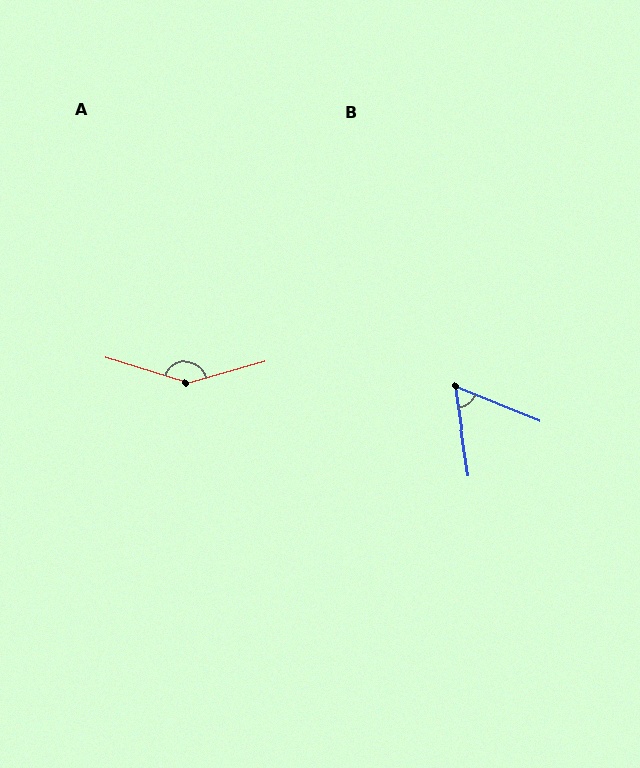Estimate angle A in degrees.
Approximately 147 degrees.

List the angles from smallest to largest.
B (59°), A (147°).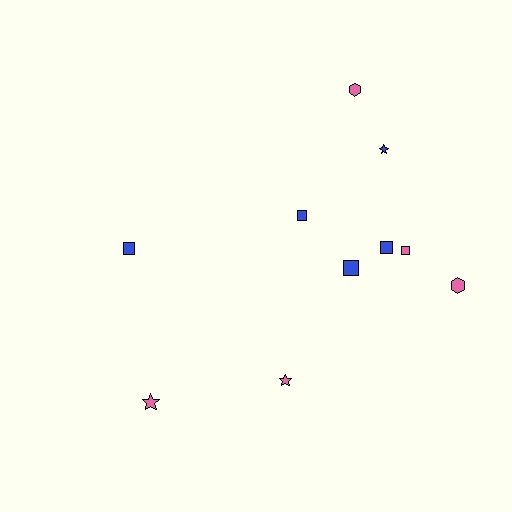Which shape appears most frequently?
Square, with 5 objects.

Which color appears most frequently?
Blue, with 5 objects.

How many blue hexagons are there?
There are no blue hexagons.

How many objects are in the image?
There are 10 objects.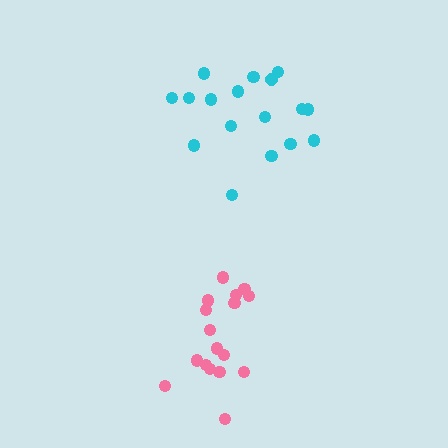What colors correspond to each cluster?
The clusters are colored: cyan, pink.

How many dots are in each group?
Group 1: 17 dots, Group 2: 17 dots (34 total).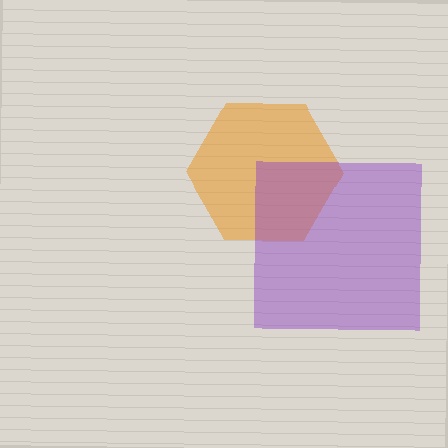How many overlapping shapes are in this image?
There are 2 overlapping shapes in the image.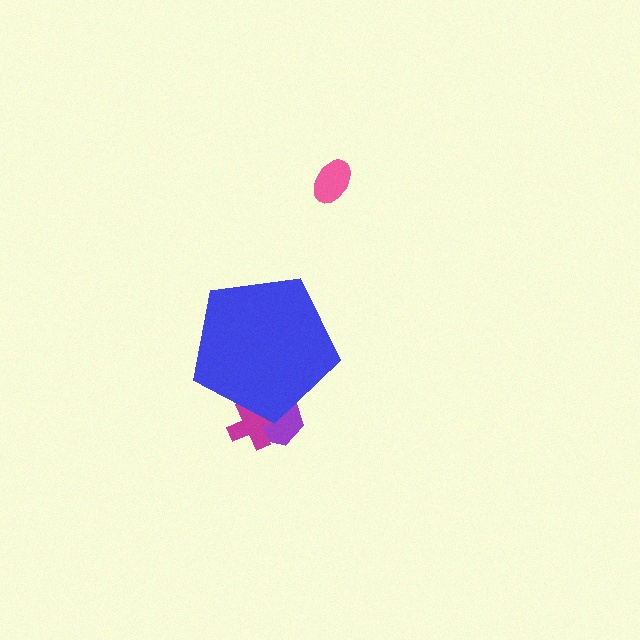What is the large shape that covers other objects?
A blue pentagon.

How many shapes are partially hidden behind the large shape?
2 shapes are partially hidden.